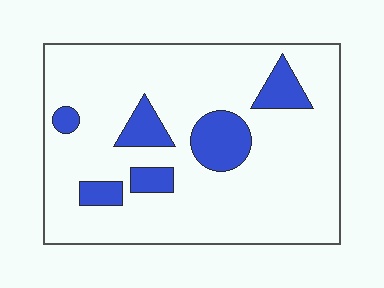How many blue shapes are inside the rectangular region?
6.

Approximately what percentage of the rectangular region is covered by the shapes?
Approximately 15%.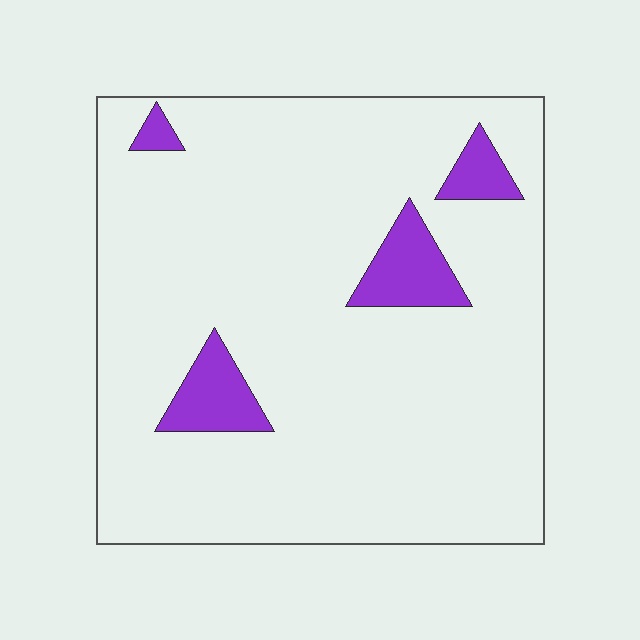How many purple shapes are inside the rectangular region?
4.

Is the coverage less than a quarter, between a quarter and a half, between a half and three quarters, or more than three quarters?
Less than a quarter.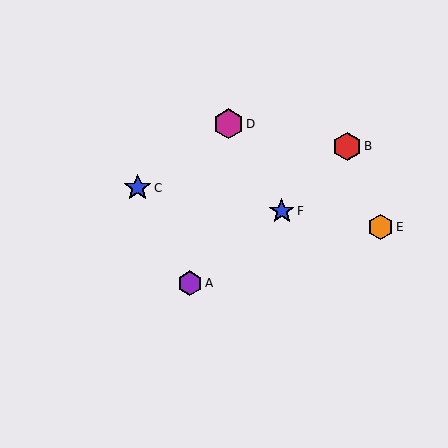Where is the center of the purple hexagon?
The center of the purple hexagon is at (190, 283).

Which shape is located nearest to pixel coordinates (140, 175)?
The blue star (labeled C) at (138, 188) is nearest to that location.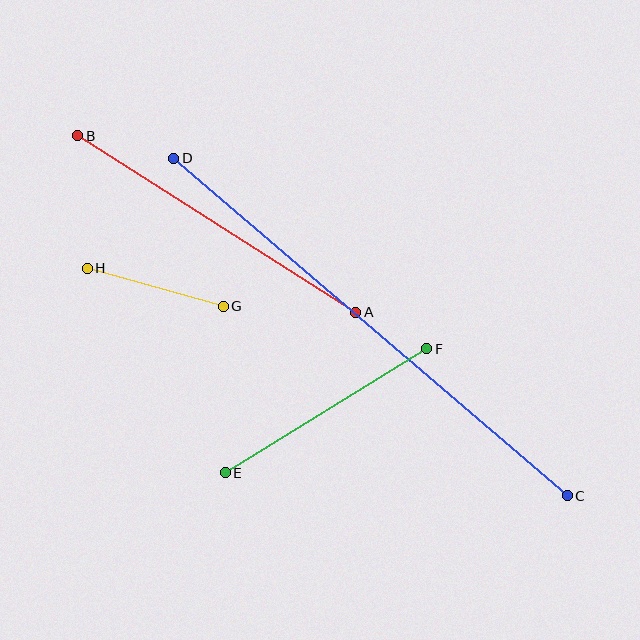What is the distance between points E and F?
The distance is approximately 237 pixels.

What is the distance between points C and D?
The distance is approximately 518 pixels.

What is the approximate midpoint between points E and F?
The midpoint is at approximately (326, 411) pixels.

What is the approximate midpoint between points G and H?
The midpoint is at approximately (155, 287) pixels.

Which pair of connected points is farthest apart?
Points C and D are farthest apart.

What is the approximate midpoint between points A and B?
The midpoint is at approximately (217, 224) pixels.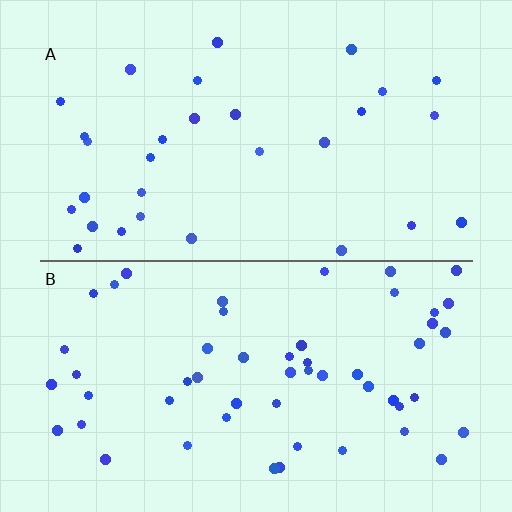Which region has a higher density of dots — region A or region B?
B (the bottom).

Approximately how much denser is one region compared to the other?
Approximately 1.8× — region B over region A.